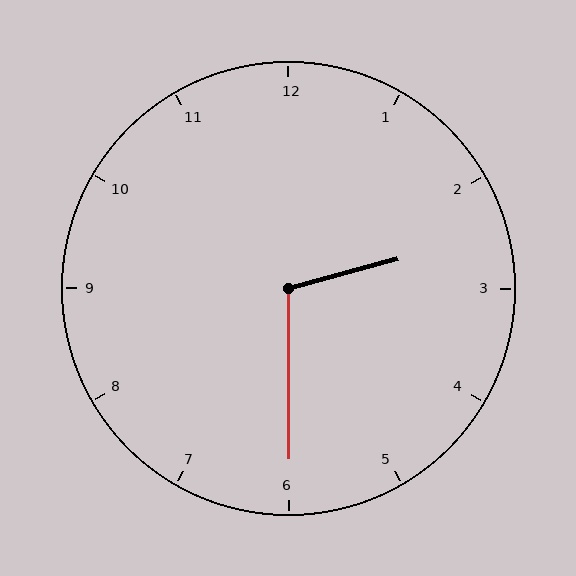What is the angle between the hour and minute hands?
Approximately 105 degrees.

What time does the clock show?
2:30.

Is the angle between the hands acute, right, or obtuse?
It is obtuse.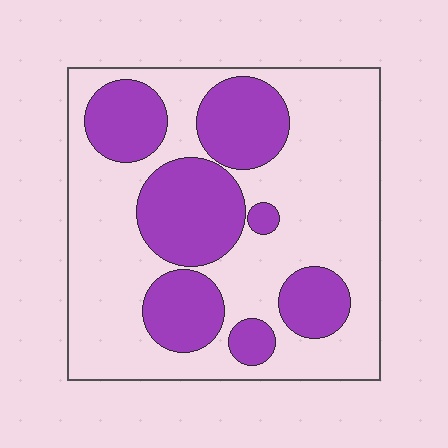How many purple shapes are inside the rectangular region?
7.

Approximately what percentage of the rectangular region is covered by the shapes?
Approximately 35%.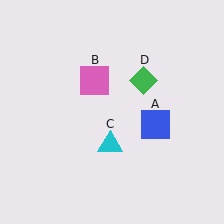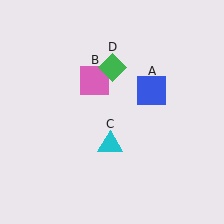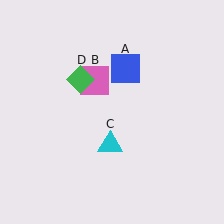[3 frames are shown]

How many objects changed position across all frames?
2 objects changed position: blue square (object A), green diamond (object D).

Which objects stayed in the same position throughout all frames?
Pink square (object B) and cyan triangle (object C) remained stationary.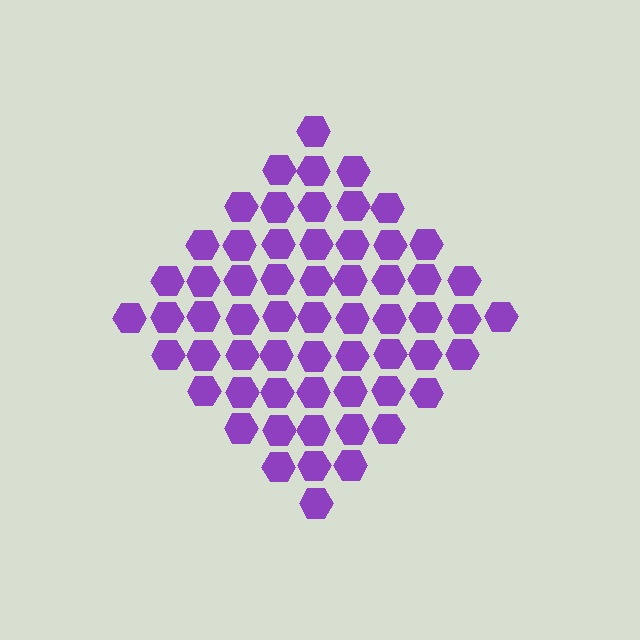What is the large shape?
The large shape is a diamond.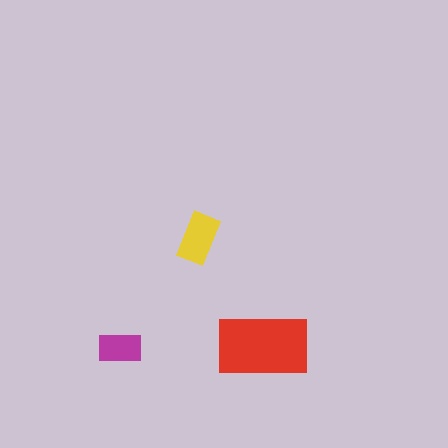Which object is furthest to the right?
The red rectangle is rightmost.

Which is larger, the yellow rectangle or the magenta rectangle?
The yellow one.